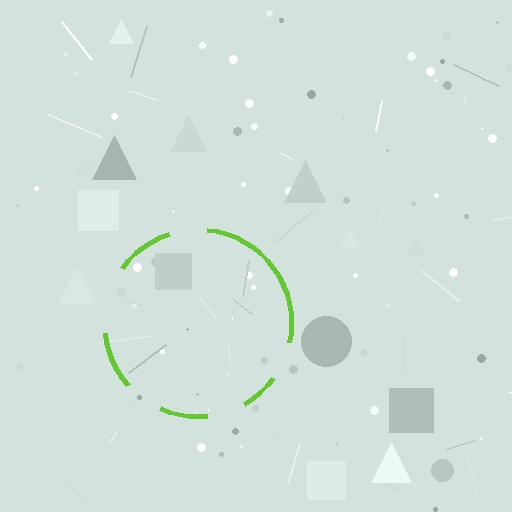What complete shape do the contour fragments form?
The contour fragments form a circle.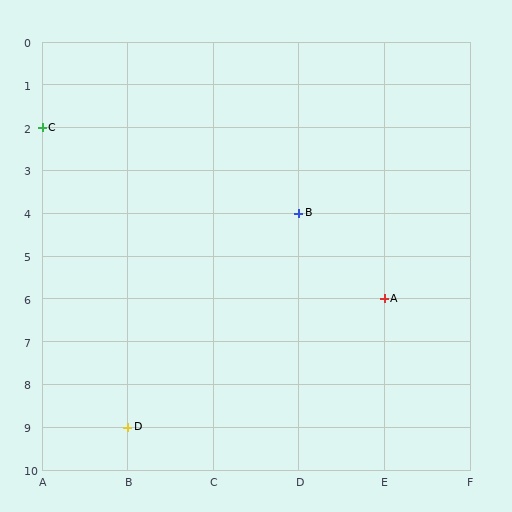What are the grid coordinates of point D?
Point D is at grid coordinates (B, 9).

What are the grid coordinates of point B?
Point B is at grid coordinates (D, 4).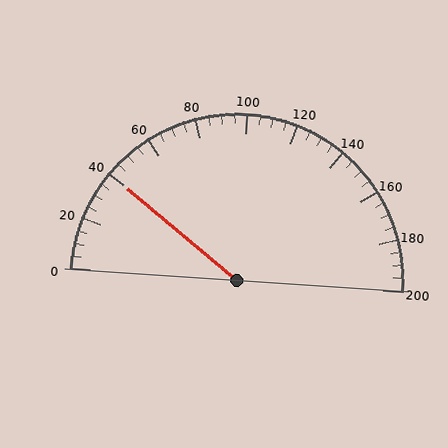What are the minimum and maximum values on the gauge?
The gauge ranges from 0 to 200.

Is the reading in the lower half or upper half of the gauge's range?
The reading is in the lower half of the range (0 to 200).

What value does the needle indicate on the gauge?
The needle indicates approximately 40.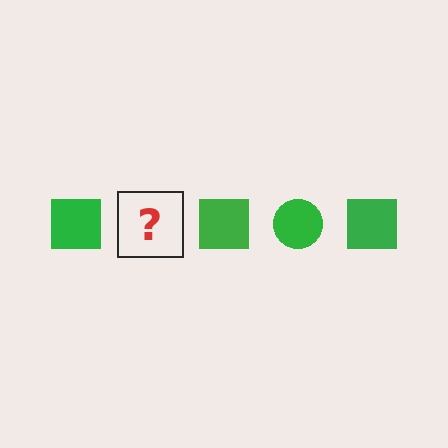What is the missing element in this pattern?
The missing element is a green circle.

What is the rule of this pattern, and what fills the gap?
The rule is that the pattern cycles through square, circle shapes in green. The gap should be filled with a green circle.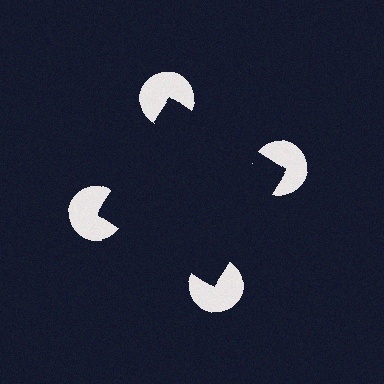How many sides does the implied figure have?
4 sides.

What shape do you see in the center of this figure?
An illusory square — its edges are inferred from the aligned wedge cuts in the pac-man discs, not physically drawn.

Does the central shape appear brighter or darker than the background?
It typically appears slightly darker than the background, even though no actual brightness change is drawn.